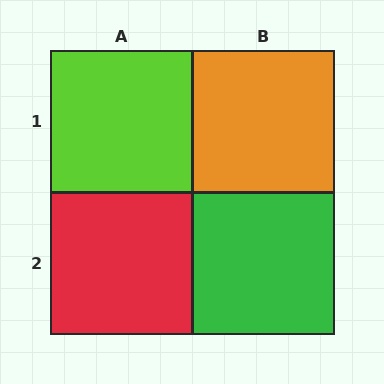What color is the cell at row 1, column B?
Orange.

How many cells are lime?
1 cell is lime.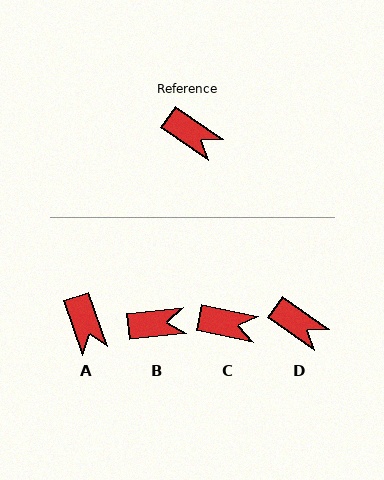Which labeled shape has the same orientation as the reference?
D.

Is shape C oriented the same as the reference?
No, it is off by about 23 degrees.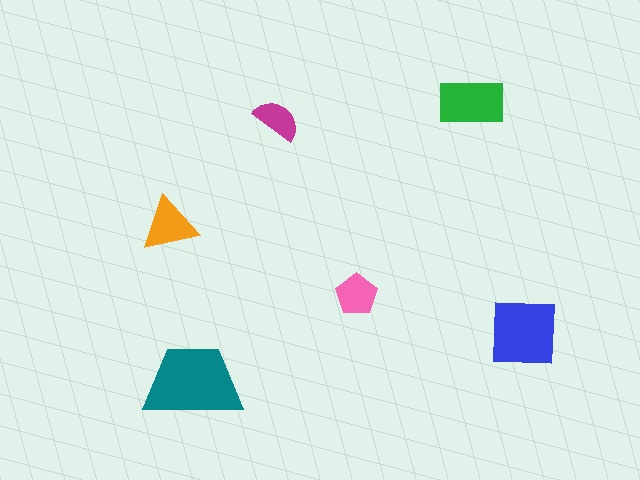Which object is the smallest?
The magenta semicircle.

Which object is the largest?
The teal trapezoid.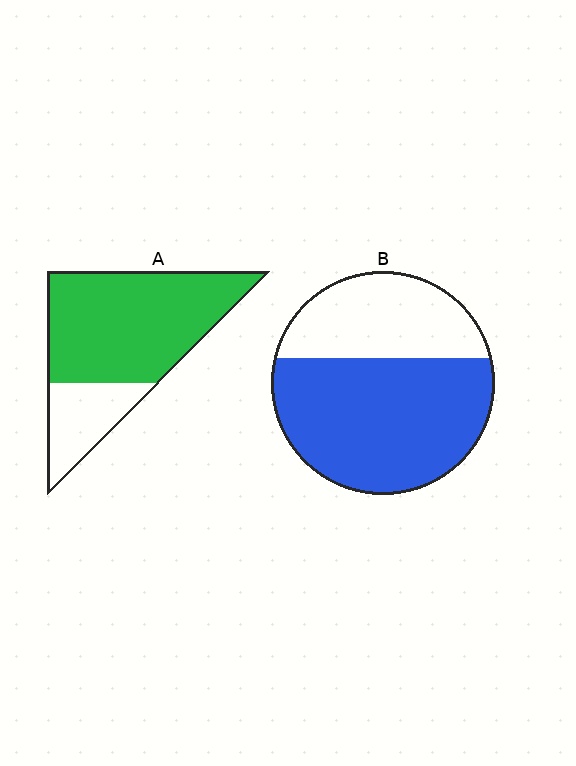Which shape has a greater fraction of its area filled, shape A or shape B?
Shape A.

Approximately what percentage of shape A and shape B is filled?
A is approximately 75% and B is approximately 65%.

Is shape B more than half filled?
Yes.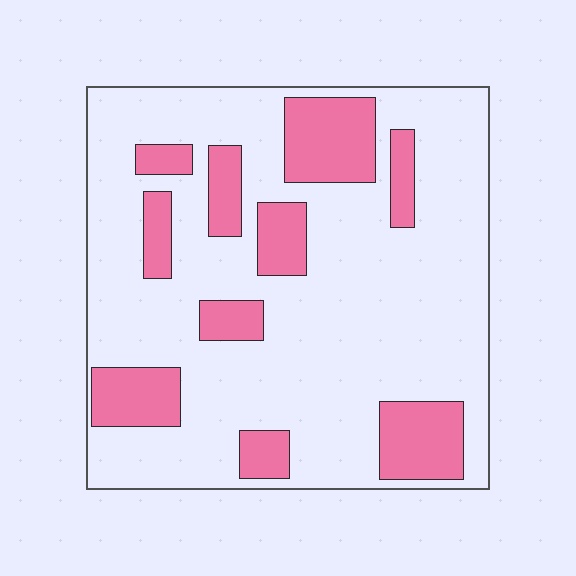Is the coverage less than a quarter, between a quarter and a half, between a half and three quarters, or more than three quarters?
Less than a quarter.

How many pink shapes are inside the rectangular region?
10.